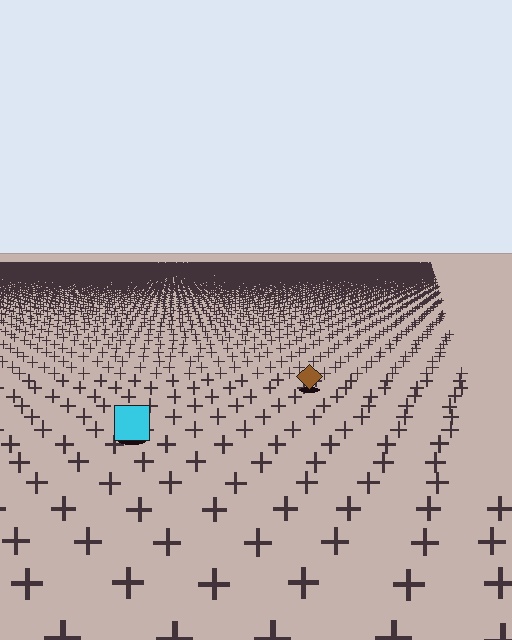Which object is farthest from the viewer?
The brown diamond is farthest from the viewer. It appears smaller and the ground texture around it is denser.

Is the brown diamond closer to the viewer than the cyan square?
No. The cyan square is closer — you can tell from the texture gradient: the ground texture is coarser near it.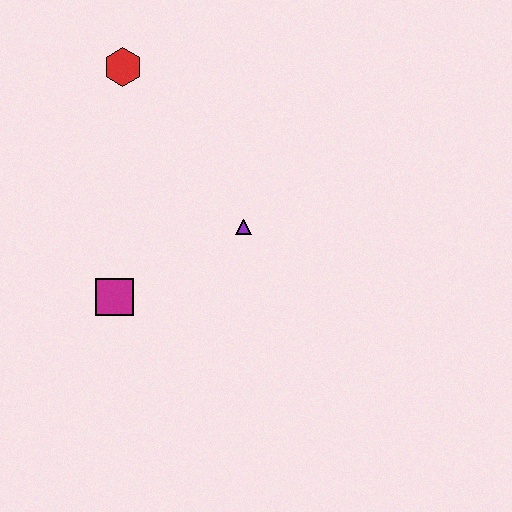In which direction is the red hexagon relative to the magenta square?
The red hexagon is above the magenta square.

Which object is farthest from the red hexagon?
The magenta square is farthest from the red hexagon.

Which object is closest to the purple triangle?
The magenta square is closest to the purple triangle.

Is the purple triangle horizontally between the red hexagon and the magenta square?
No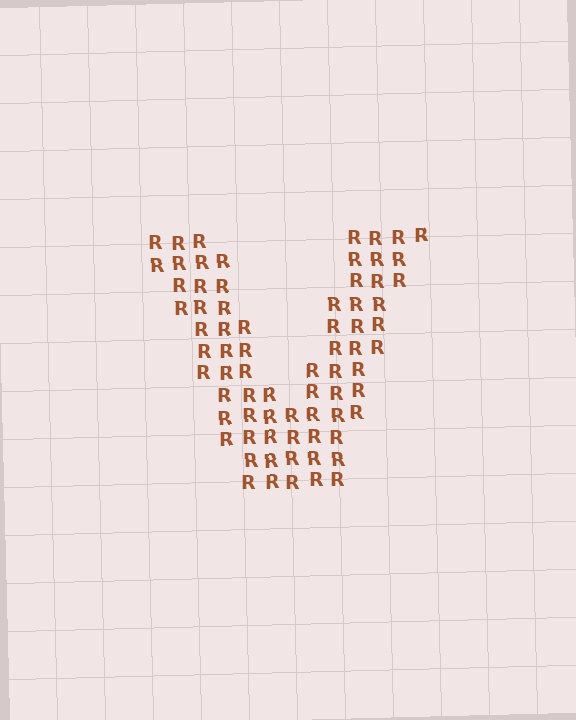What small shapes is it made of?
It is made of small letter R's.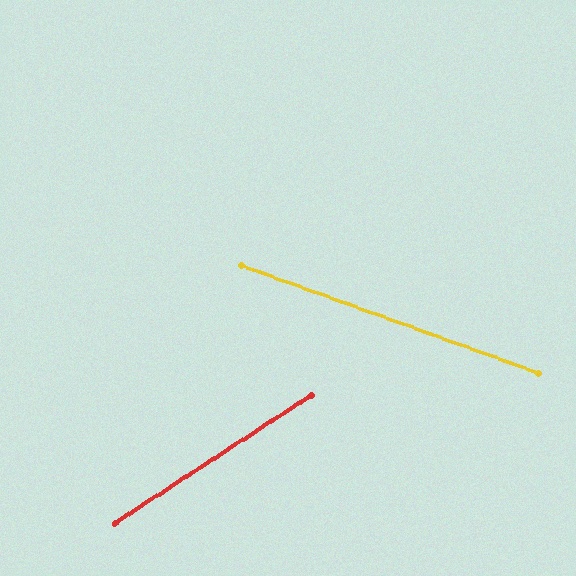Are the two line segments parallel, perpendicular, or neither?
Neither parallel nor perpendicular — they differ by about 53°.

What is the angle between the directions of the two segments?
Approximately 53 degrees.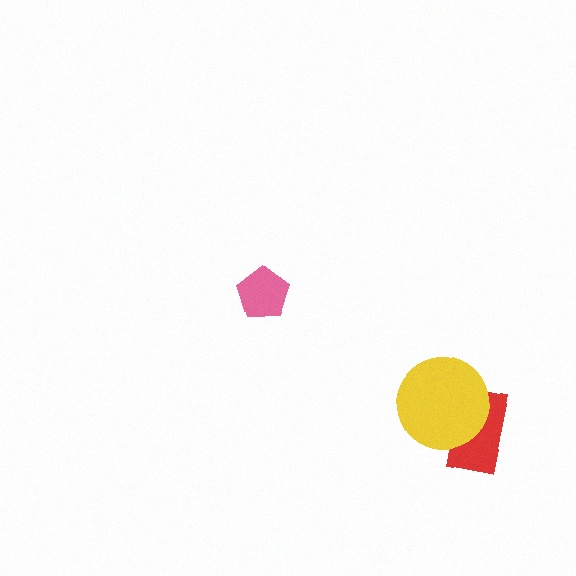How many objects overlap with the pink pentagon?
0 objects overlap with the pink pentagon.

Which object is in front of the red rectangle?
The yellow circle is in front of the red rectangle.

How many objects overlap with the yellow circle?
1 object overlaps with the yellow circle.